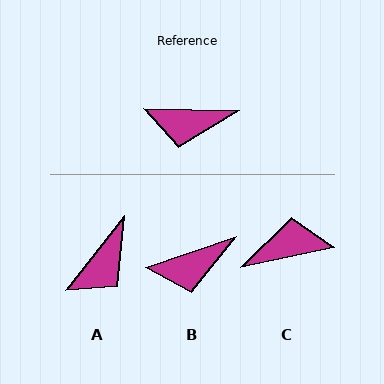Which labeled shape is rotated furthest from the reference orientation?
C, about 167 degrees away.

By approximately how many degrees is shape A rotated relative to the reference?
Approximately 53 degrees counter-clockwise.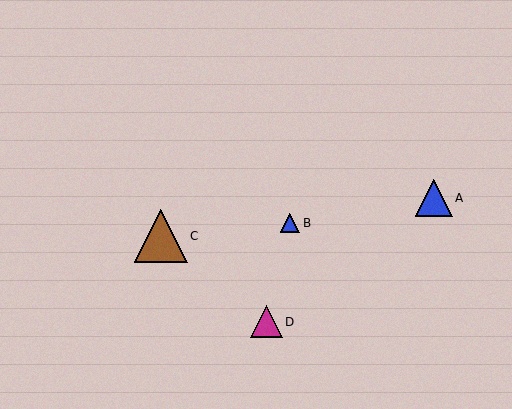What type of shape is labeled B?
Shape B is a blue triangle.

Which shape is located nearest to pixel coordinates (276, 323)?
The magenta triangle (labeled D) at (266, 322) is nearest to that location.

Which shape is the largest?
The brown triangle (labeled C) is the largest.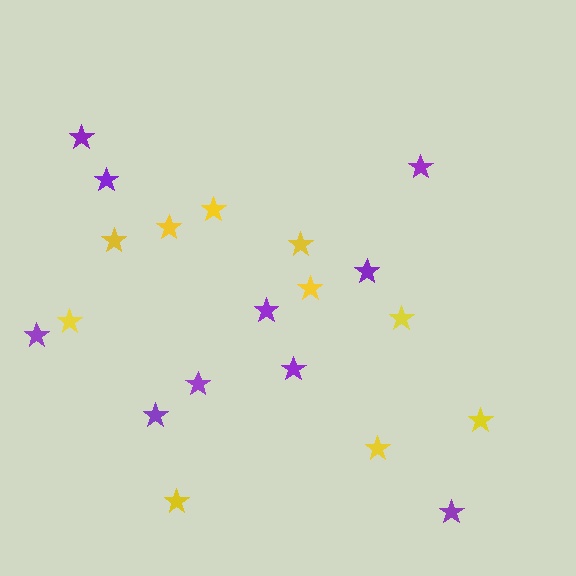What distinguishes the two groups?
There are 2 groups: one group of purple stars (10) and one group of yellow stars (10).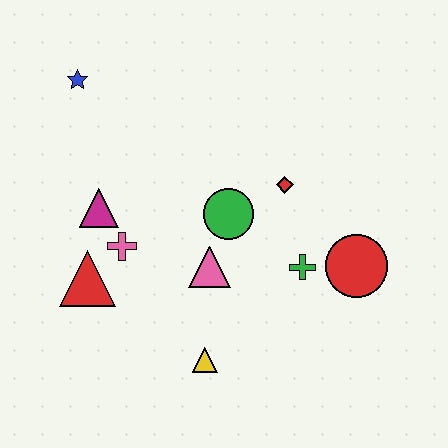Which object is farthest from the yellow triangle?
The blue star is farthest from the yellow triangle.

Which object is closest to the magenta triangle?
The pink cross is closest to the magenta triangle.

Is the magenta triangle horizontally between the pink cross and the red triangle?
Yes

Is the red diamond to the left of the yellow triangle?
No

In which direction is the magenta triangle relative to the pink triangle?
The magenta triangle is to the left of the pink triangle.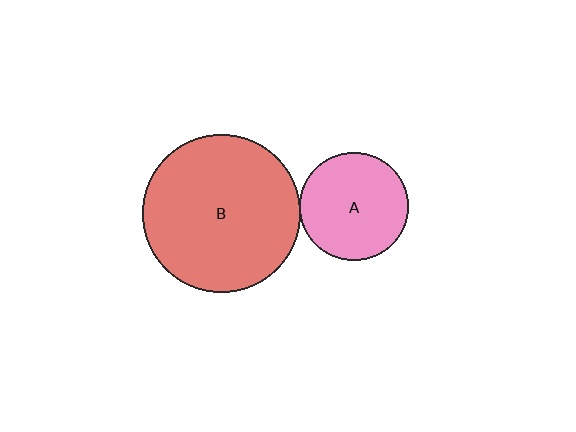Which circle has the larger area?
Circle B (red).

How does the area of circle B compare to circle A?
Approximately 2.1 times.